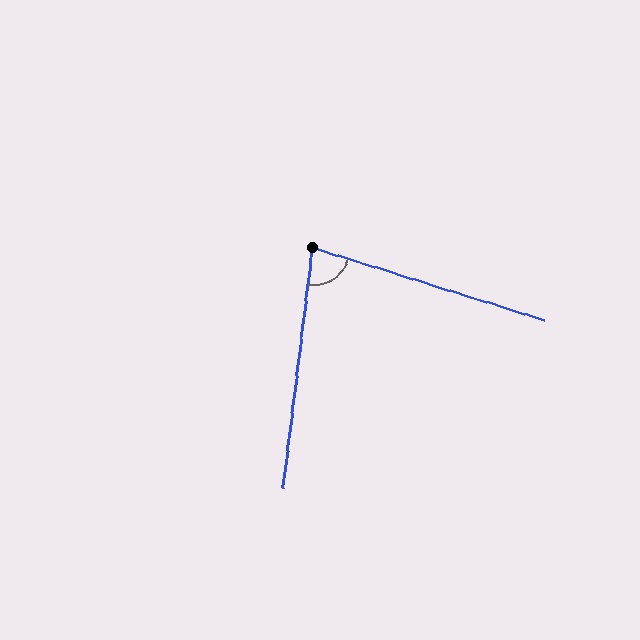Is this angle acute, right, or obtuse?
It is acute.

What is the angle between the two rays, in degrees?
Approximately 79 degrees.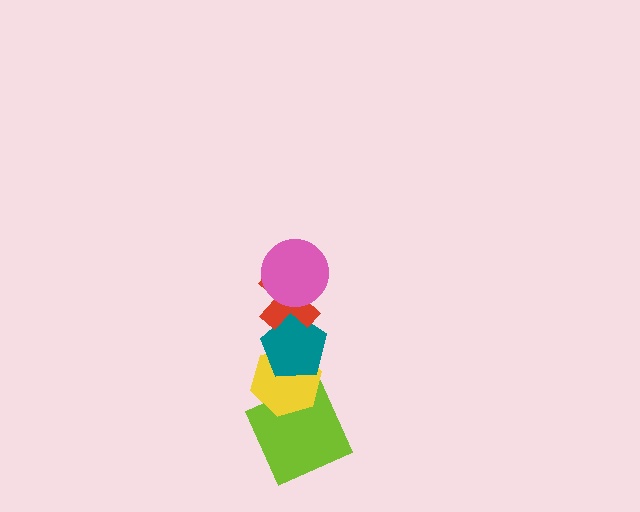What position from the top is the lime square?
The lime square is 5th from the top.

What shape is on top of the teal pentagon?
The red cross is on top of the teal pentagon.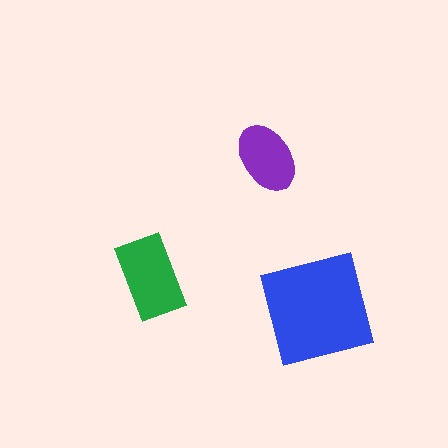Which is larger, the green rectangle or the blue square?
The blue square.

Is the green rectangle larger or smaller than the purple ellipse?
Larger.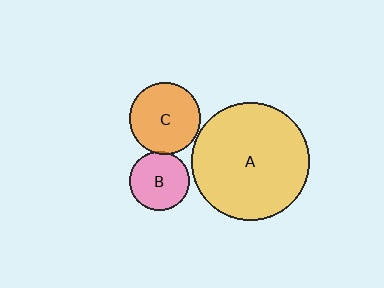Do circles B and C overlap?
Yes.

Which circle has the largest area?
Circle A (yellow).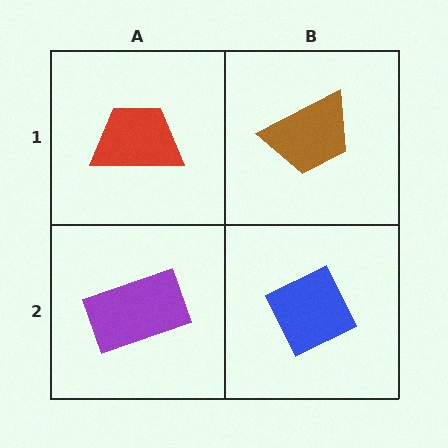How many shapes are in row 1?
2 shapes.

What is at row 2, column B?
A blue diamond.